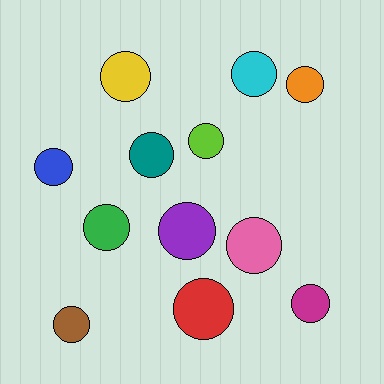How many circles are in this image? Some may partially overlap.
There are 12 circles.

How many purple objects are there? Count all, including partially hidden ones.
There is 1 purple object.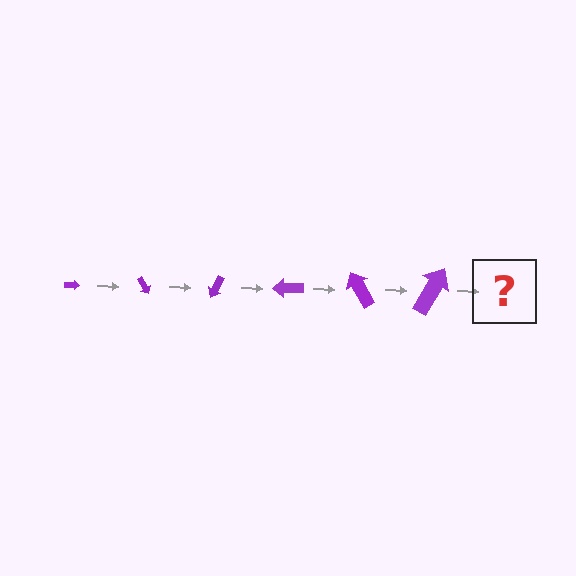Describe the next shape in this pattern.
It should be an arrow, larger than the previous one and rotated 360 degrees from the start.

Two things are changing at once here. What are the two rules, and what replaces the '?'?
The two rules are that the arrow grows larger each step and it rotates 60 degrees each step. The '?' should be an arrow, larger than the previous one and rotated 360 degrees from the start.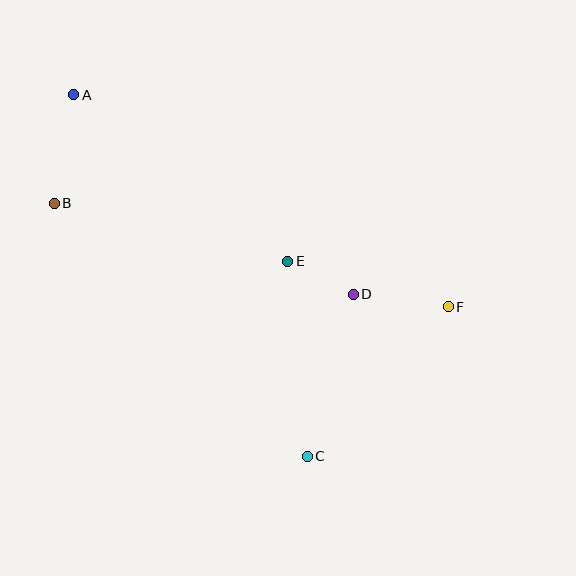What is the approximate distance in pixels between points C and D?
The distance between C and D is approximately 169 pixels.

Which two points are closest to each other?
Points D and E are closest to each other.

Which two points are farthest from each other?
Points A and C are farthest from each other.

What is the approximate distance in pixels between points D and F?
The distance between D and F is approximately 95 pixels.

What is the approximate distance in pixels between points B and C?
The distance between B and C is approximately 358 pixels.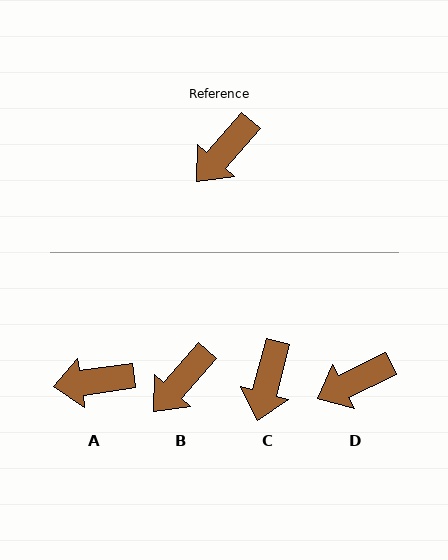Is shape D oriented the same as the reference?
No, it is off by about 23 degrees.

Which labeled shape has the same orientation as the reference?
B.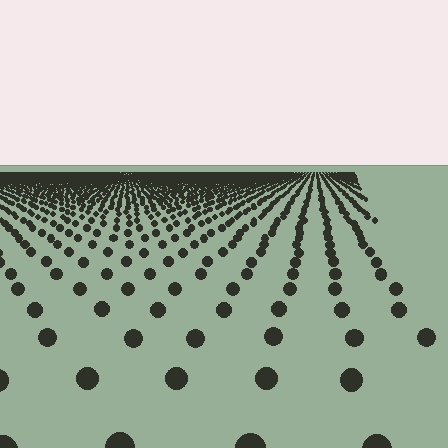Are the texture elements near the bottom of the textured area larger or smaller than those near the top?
Larger. Near the bottom, elements are closer to the viewer and appear at a bigger on-screen size.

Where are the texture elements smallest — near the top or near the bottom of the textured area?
Near the top.